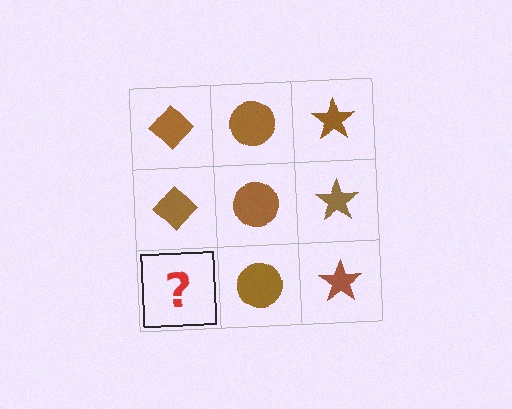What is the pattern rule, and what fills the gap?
The rule is that each column has a consistent shape. The gap should be filled with a brown diamond.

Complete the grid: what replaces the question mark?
The question mark should be replaced with a brown diamond.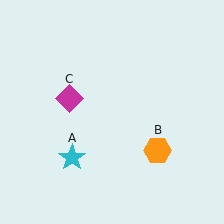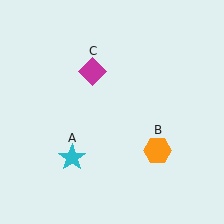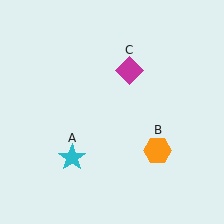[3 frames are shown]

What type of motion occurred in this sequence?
The magenta diamond (object C) rotated clockwise around the center of the scene.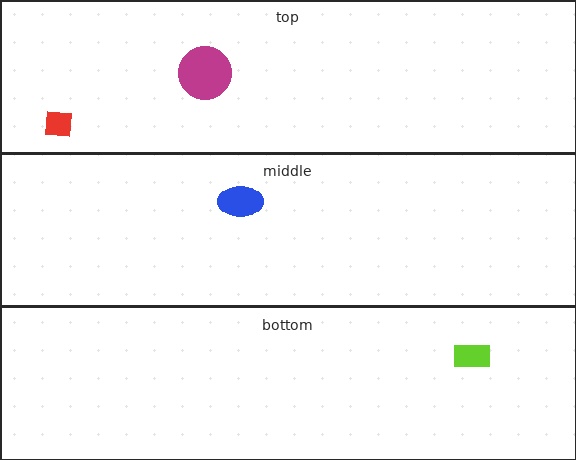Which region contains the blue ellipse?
The middle region.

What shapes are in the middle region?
The blue ellipse.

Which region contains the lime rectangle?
The bottom region.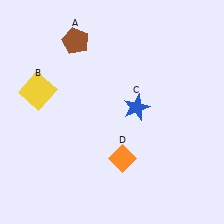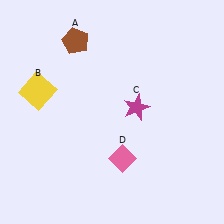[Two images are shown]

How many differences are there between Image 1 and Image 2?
There are 2 differences between the two images.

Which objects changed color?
C changed from blue to magenta. D changed from orange to pink.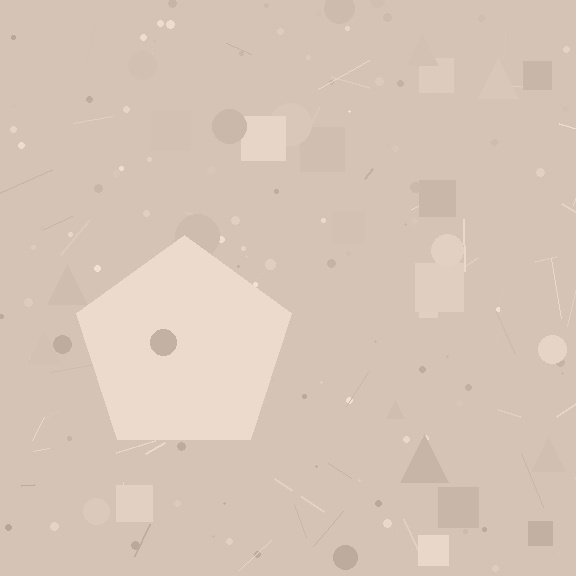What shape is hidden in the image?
A pentagon is hidden in the image.